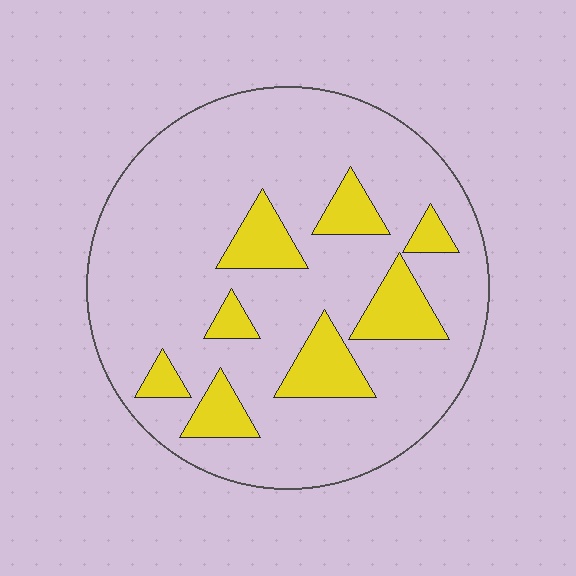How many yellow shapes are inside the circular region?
8.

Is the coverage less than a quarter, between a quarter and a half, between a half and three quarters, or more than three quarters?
Less than a quarter.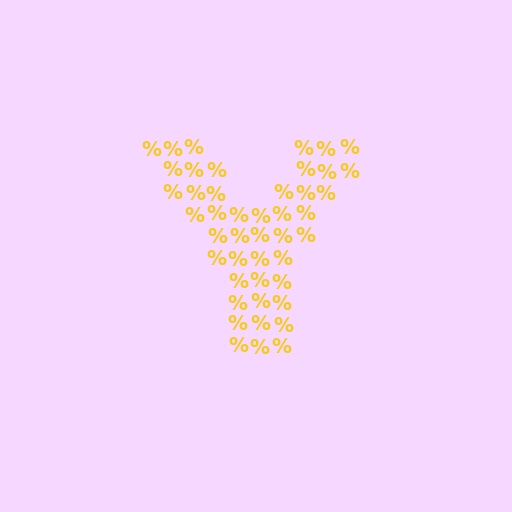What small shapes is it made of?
It is made of small percent signs.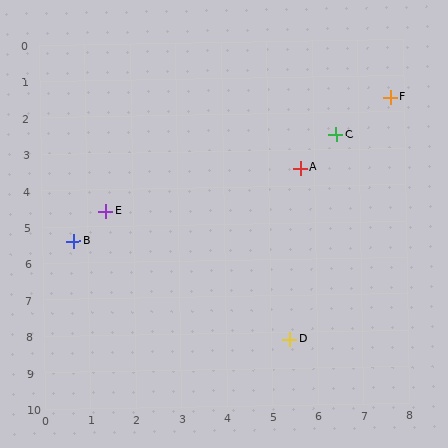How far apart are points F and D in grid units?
Points F and D are about 7.0 grid units apart.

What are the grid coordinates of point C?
Point C is at approximately (6.5, 2.6).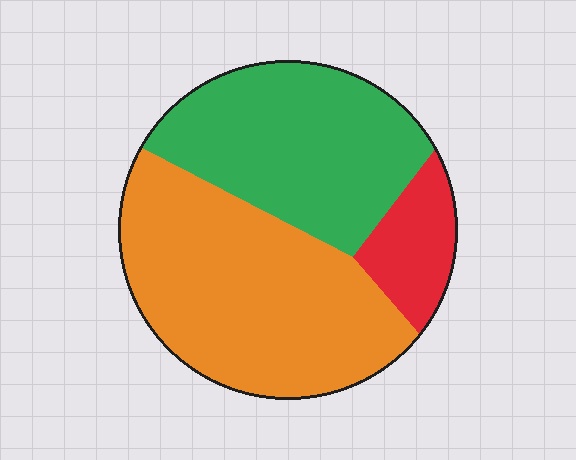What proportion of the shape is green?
Green takes up about three eighths (3/8) of the shape.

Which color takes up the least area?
Red, at roughly 10%.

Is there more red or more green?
Green.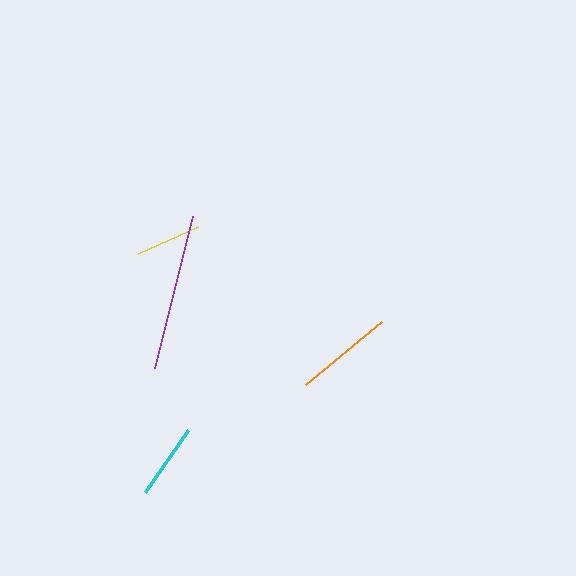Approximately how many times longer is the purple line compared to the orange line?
The purple line is approximately 1.6 times the length of the orange line.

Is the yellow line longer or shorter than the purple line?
The purple line is longer than the yellow line.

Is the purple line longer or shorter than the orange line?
The purple line is longer than the orange line.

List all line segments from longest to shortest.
From longest to shortest: purple, orange, cyan, yellow.